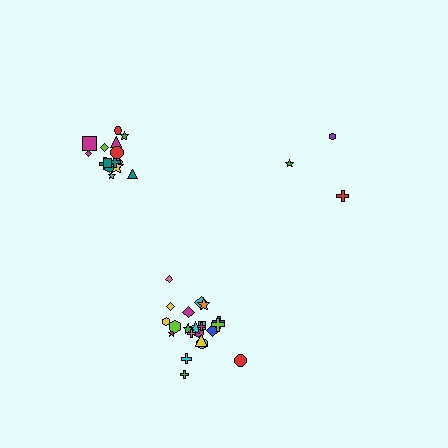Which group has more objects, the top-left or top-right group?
The top-left group.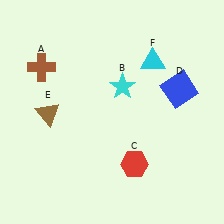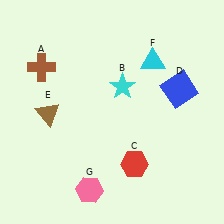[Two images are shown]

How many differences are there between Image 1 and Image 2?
There is 1 difference between the two images.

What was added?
A pink hexagon (G) was added in Image 2.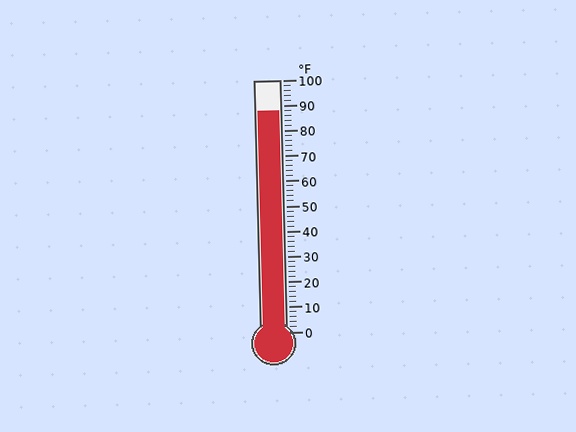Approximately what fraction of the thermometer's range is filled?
The thermometer is filled to approximately 90% of its range.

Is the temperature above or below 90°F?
The temperature is below 90°F.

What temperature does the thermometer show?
The thermometer shows approximately 88°F.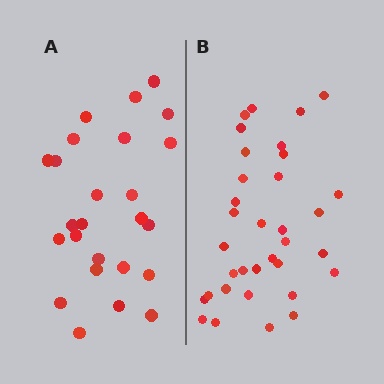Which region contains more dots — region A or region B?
Region B (the right region) has more dots.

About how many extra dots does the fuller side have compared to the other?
Region B has roughly 8 or so more dots than region A.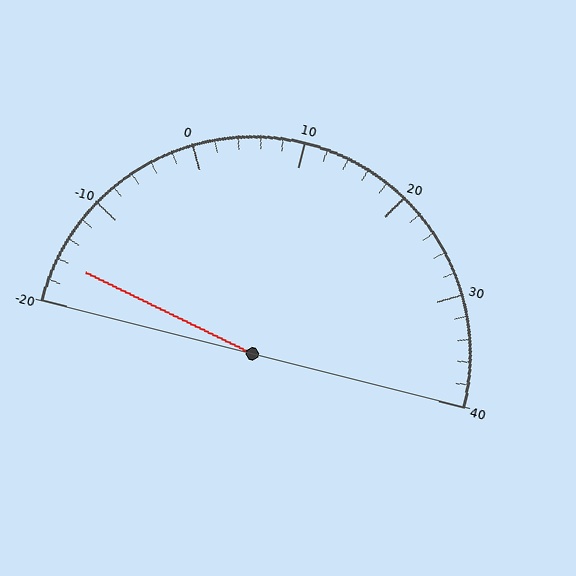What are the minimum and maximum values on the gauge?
The gauge ranges from -20 to 40.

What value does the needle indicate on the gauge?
The needle indicates approximately -16.